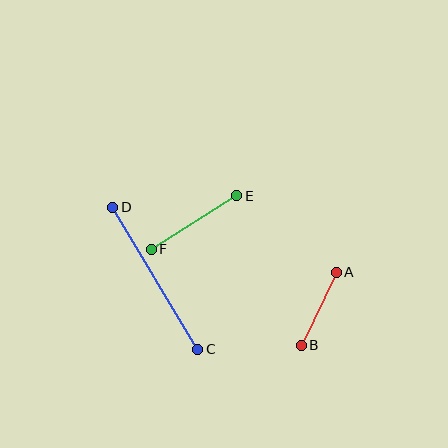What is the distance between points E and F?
The distance is approximately 101 pixels.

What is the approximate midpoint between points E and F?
The midpoint is at approximately (194, 223) pixels.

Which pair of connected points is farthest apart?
Points C and D are farthest apart.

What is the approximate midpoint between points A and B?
The midpoint is at approximately (319, 309) pixels.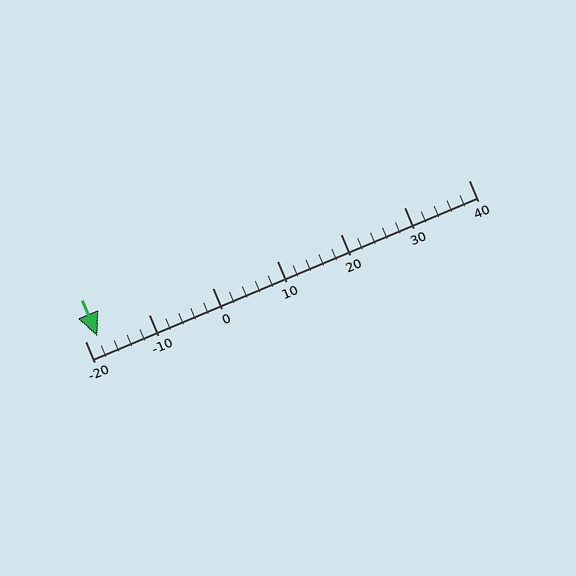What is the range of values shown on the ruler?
The ruler shows values from -20 to 40.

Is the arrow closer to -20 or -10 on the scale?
The arrow is closer to -20.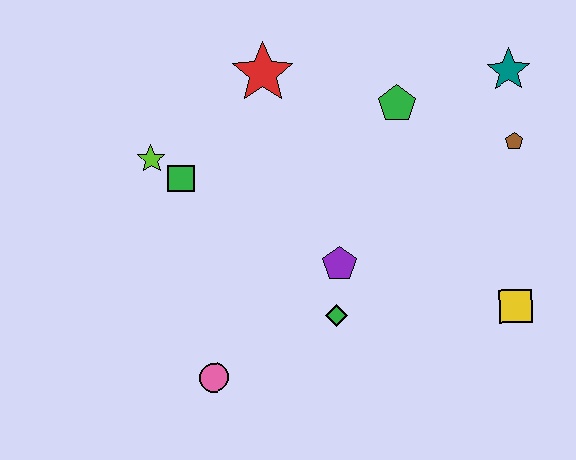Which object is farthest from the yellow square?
The lime star is farthest from the yellow square.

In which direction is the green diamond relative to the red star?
The green diamond is below the red star.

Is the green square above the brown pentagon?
No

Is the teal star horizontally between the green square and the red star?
No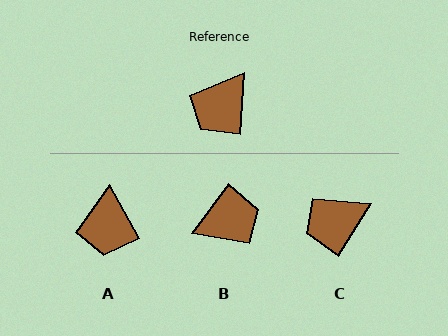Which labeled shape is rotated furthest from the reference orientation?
B, about 147 degrees away.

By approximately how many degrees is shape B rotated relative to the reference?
Approximately 147 degrees counter-clockwise.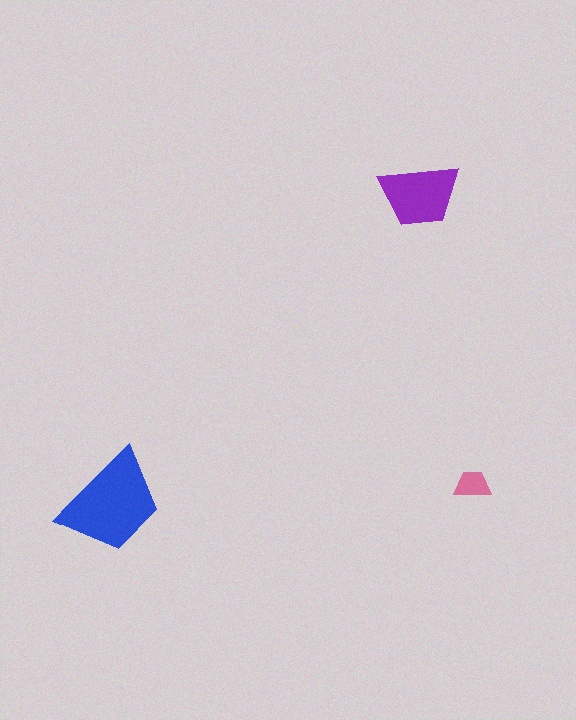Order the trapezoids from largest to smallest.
the blue one, the purple one, the pink one.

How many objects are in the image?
There are 3 objects in the image.